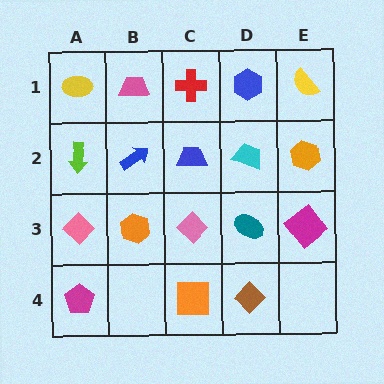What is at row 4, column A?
A magenta pentagon.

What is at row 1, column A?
A yellow ellipse.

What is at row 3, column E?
A magenta diamond.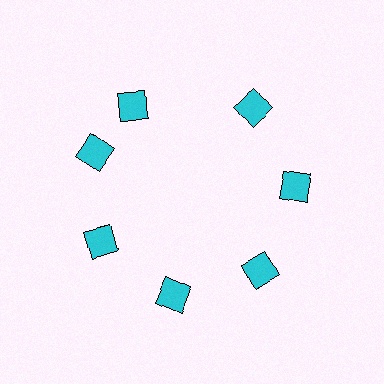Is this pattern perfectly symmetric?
No. The 7 cyan diamonds are arranged in a ring, but one element near the 12 o'clock position is rotated out of alignment along the ring, breaking the 7-fold rotational symmetry.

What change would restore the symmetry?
The symmetry would be restored by rotating it back into even spacing with its neighbors so that all 7 diamonds sit at equal angles and equal distance from the center.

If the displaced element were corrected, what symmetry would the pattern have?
It would have 7-fold rotational symmetry — the pattern would map onto itself every 51 degrees.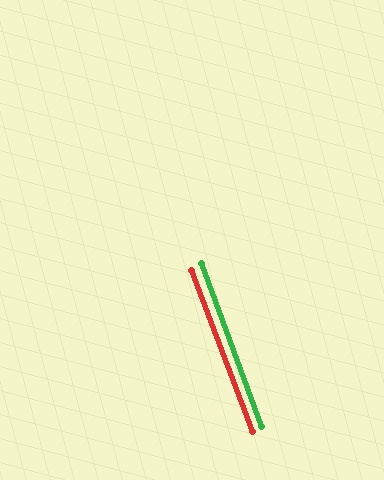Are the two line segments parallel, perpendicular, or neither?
Parallel — their directions differ by only 0.4°.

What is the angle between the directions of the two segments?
Approximately 0 degrees.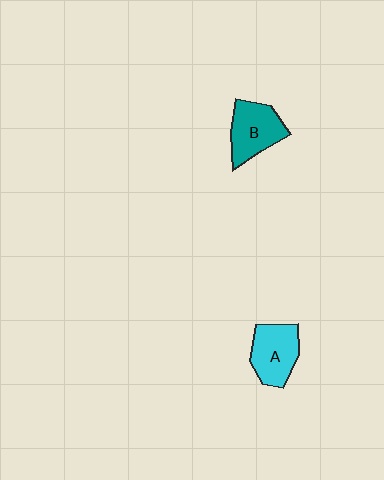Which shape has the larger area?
Shape B (teal).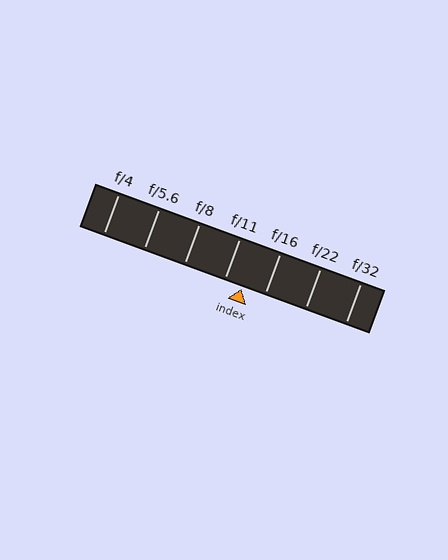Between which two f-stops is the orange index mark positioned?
The index mark is between f/11 and f/16.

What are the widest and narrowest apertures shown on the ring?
The widest aperture shown is f/4 and the narrowest is f/32.